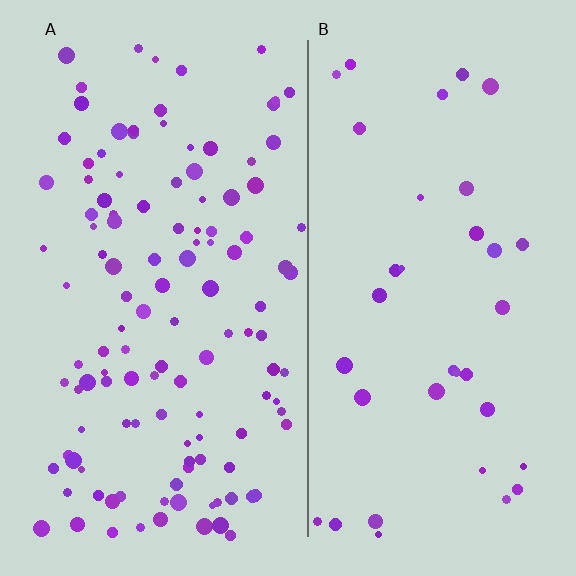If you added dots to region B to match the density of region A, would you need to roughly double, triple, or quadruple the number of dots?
Approximately triple.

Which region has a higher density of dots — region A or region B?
A (the left).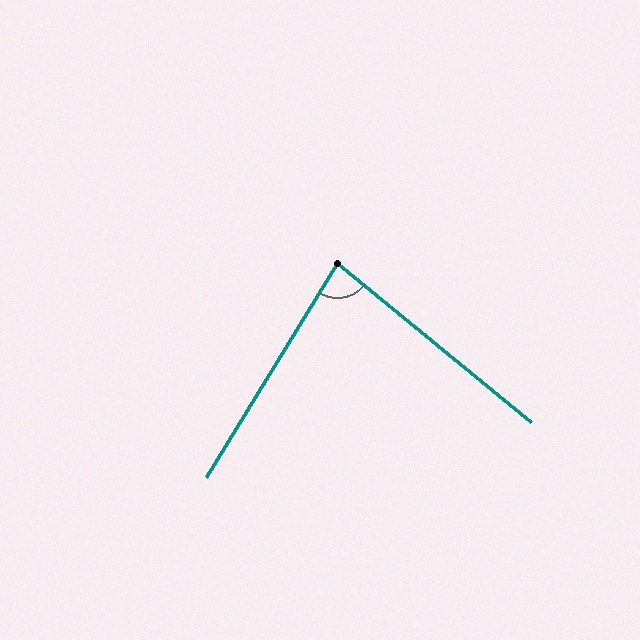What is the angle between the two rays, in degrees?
Approximately 82 degrees.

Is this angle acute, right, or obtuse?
It is acute.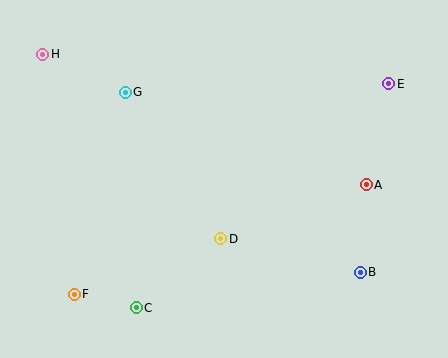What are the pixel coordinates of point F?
Point F is at (74, 294).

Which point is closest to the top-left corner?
Point H is closest to the top-left corner.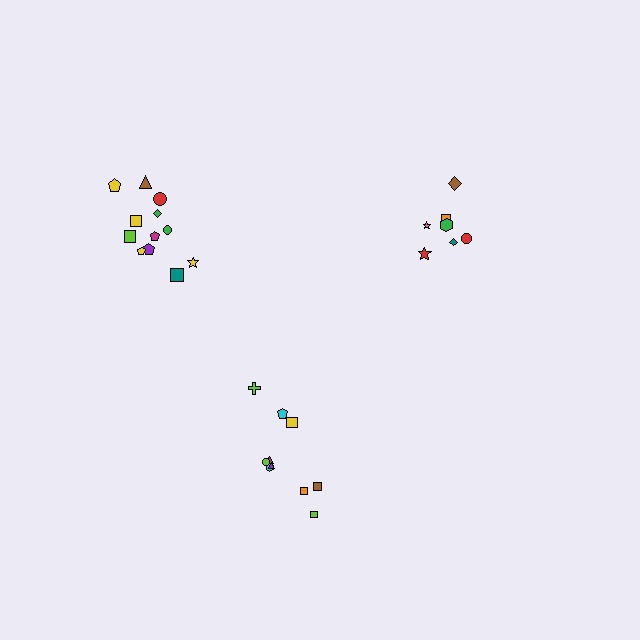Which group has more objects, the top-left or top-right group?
The top-left group.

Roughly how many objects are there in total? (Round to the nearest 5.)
Roughly 30 objects in total.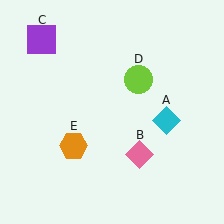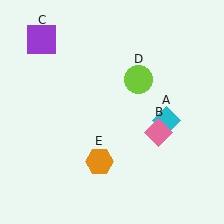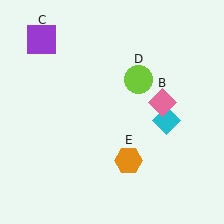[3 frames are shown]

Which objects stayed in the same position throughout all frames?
Cyan diamond (object A) and purple square (object C) and lime circle (object D) remained stationary.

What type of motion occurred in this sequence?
The pink diamond (object B), orange hexagon (object E) rotated counterclockwise around the center of the scene.